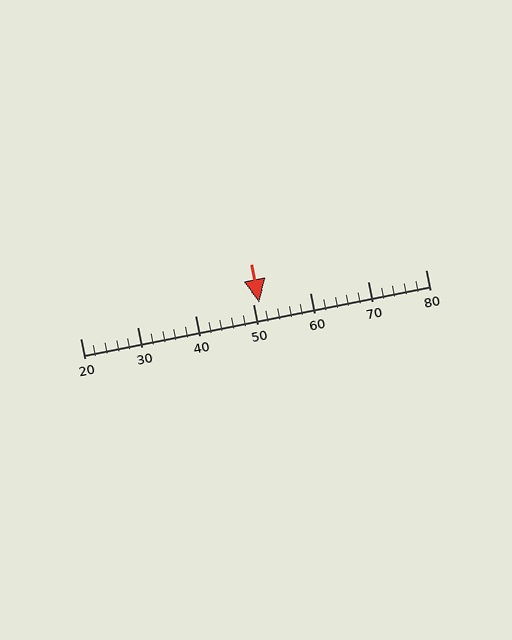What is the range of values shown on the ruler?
The ruler shows values from 20 to 80.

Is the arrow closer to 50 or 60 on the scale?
The arrow is closer to 50.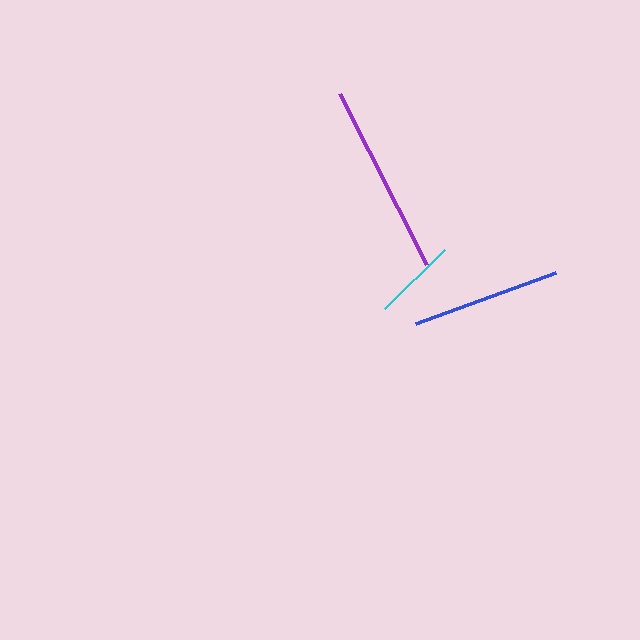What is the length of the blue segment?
The blue segment is approximately 149 pixels long.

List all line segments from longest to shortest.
From longest to shortest: purple, blue, cyan.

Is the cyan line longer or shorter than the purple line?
The purple line is longer than the cyan line.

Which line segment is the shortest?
The cyan line is the shortest at approximately 84 pixels.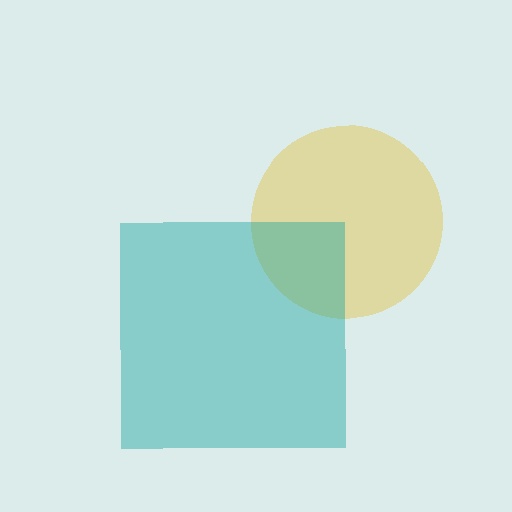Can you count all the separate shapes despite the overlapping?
Yes, there are 2 separate shapes.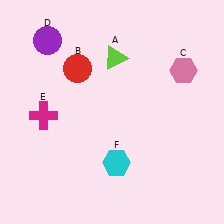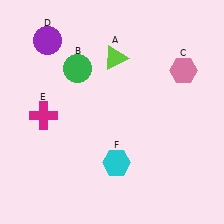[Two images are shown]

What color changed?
The circle (B) changed from red in Image 1 to green in Image 2.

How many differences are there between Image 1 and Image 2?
There is 1 difference between the two images.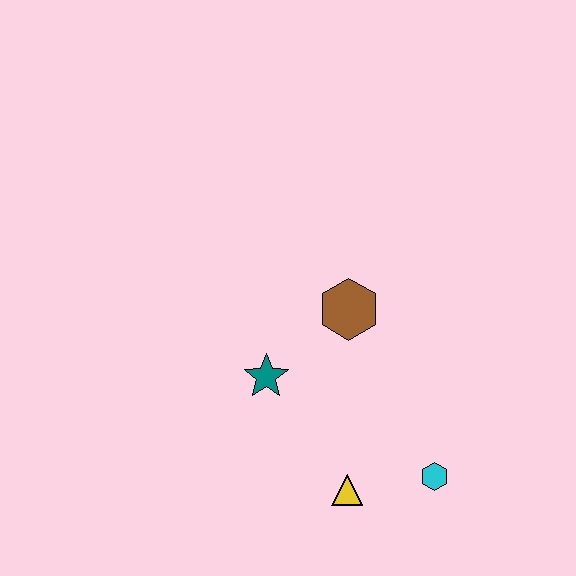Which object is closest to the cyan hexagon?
The yellow triangle is closest to the cyan hexagon.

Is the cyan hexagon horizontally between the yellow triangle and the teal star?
No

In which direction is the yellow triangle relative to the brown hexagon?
The yellow triangle is below the brown hexagon.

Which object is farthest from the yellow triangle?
The brown hexagon is farthest from the yellow triangle.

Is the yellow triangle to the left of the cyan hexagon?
Yes